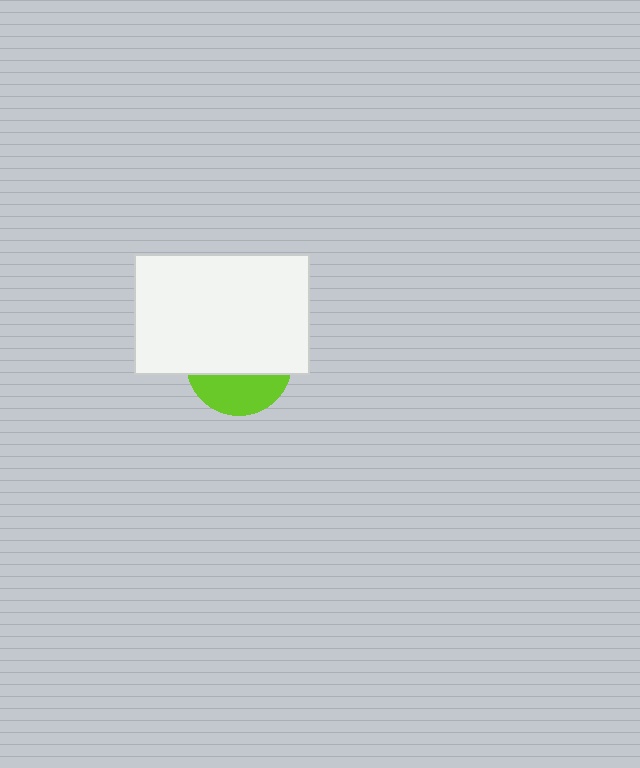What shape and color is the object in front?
The object in front is a white rectangle.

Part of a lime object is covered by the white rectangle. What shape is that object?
It is a circle.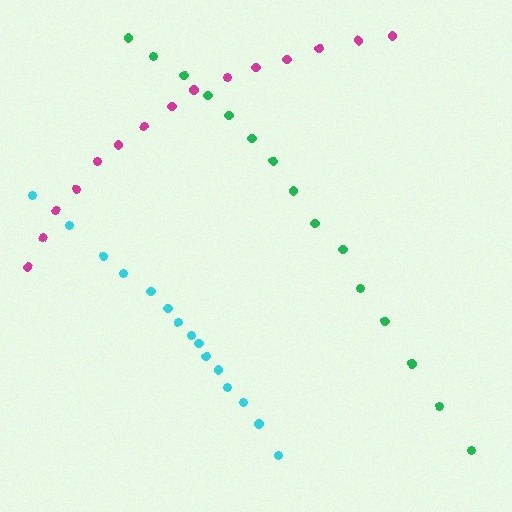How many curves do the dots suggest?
There are 3 distinct paths.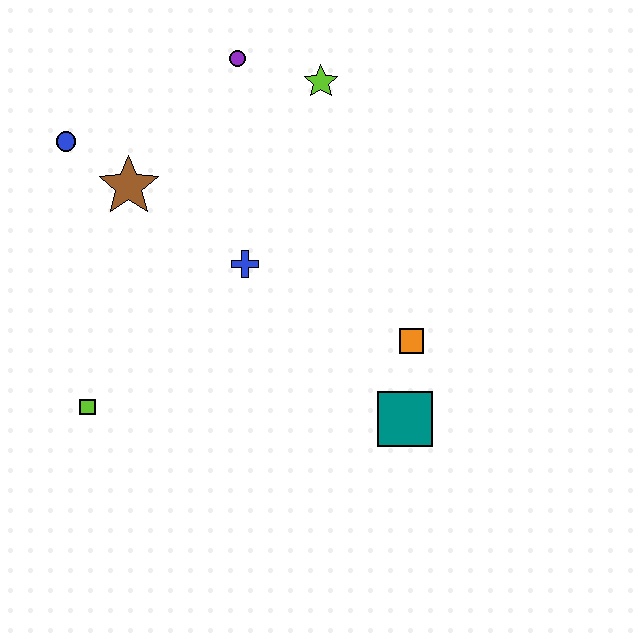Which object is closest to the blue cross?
The brown star is closest to the blue cross.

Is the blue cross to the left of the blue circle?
No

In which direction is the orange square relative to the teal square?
The orange square is above the teal square.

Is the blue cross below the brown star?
Yes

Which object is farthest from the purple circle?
The teal square is farthest from the purple circle.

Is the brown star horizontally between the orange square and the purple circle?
No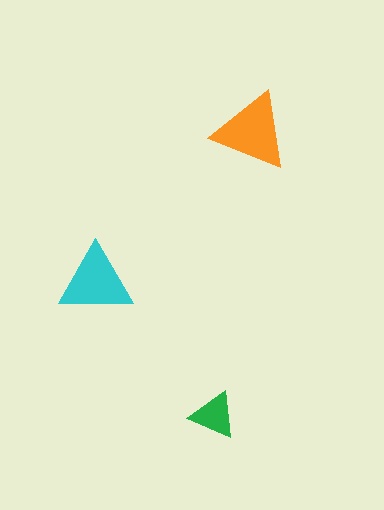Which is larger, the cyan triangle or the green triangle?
The cyan one.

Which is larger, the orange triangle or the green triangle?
The orange one.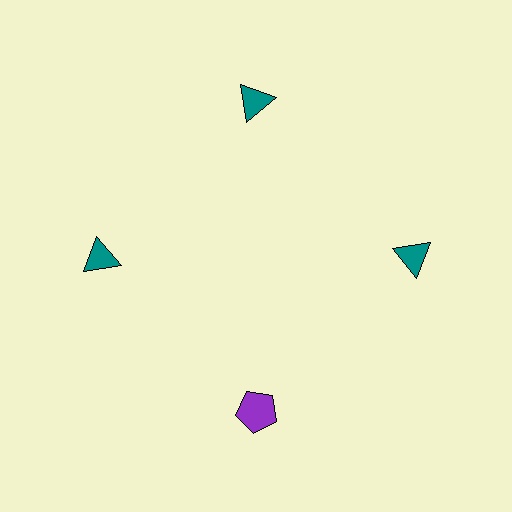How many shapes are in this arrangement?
There are 4 shapes arranged in a ring pattern.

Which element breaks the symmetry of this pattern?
The purple pentagon at roughly the 6 o'clock position breaks the symmetry. All other shapes are teal triangles.